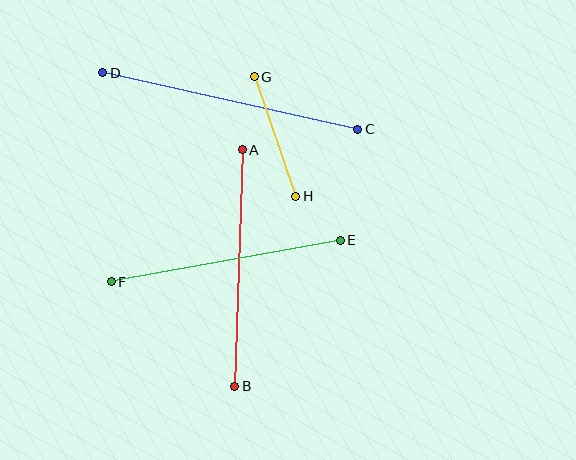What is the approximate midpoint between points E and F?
The midpoint is at approximately (226, 261) pixels.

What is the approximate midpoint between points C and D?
The midpoint is at approximately (230, 101) pixels.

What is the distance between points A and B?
The distance is approximately 236 pixels.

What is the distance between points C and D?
The distance is approximately 261 pixels.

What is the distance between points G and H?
The distance is approximately 126 pixels.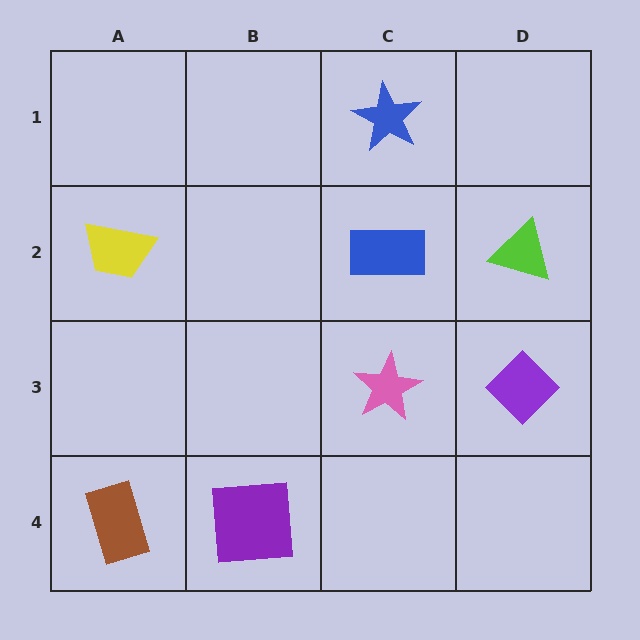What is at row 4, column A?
A brown rectangle.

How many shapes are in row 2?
3 shapes.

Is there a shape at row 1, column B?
No, that cell is empty.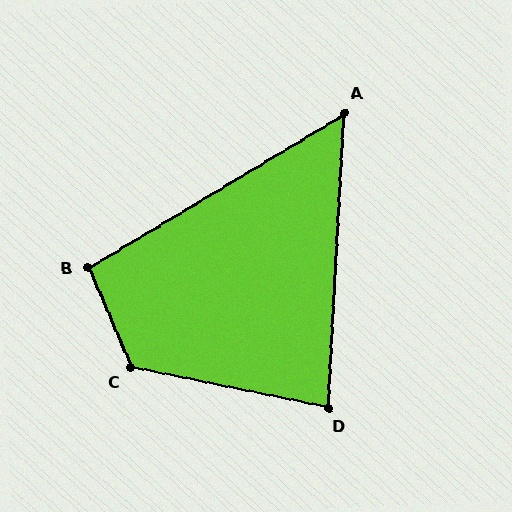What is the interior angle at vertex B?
Approximately 98 degrees (obtuse).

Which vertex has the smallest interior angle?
A, at approximately 56 degrees.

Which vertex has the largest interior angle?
C, at approximately 124 degrees.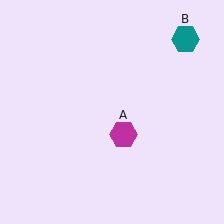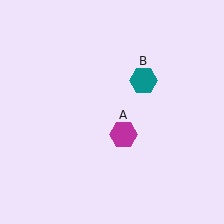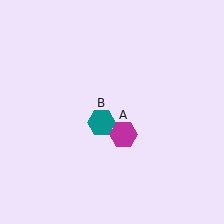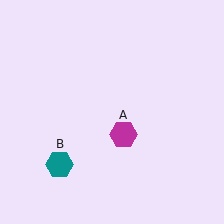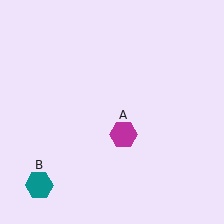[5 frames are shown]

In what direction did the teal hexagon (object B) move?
The teal hexagon (object B) moved down and to the left.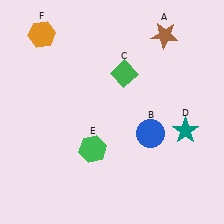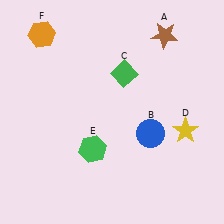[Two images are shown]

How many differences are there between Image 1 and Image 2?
There is 1 difference between the two images.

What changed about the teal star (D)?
In Image 1, D is teal. In Image 2, it changed to yellow.